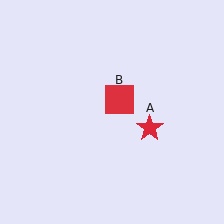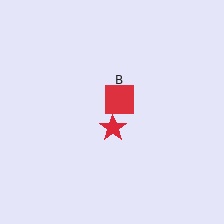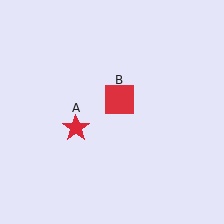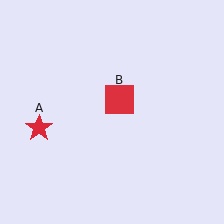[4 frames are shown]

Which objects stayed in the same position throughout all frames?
Red square (object B) remained stationary.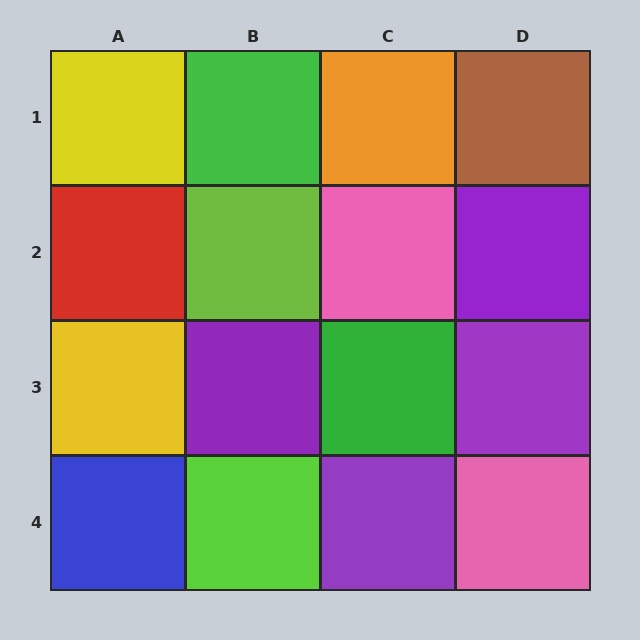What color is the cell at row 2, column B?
Lime.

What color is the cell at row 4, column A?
Blue.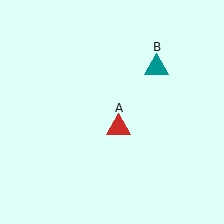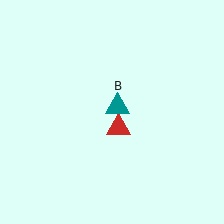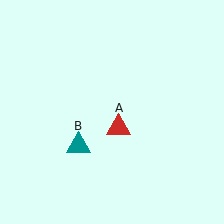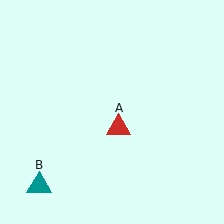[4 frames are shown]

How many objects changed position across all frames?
1 object changed position: teal triangle (object B).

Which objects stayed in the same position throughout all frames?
Red triangle (object A) remained stationary.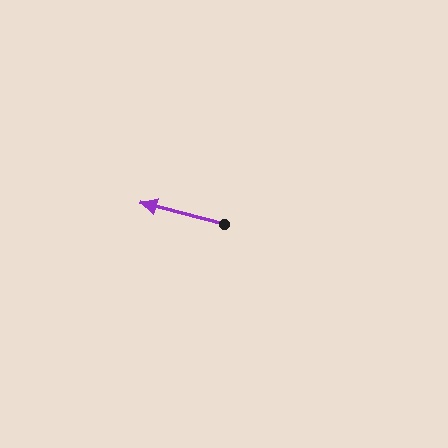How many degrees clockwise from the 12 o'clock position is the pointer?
Approximately 285 degrees.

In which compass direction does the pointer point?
West.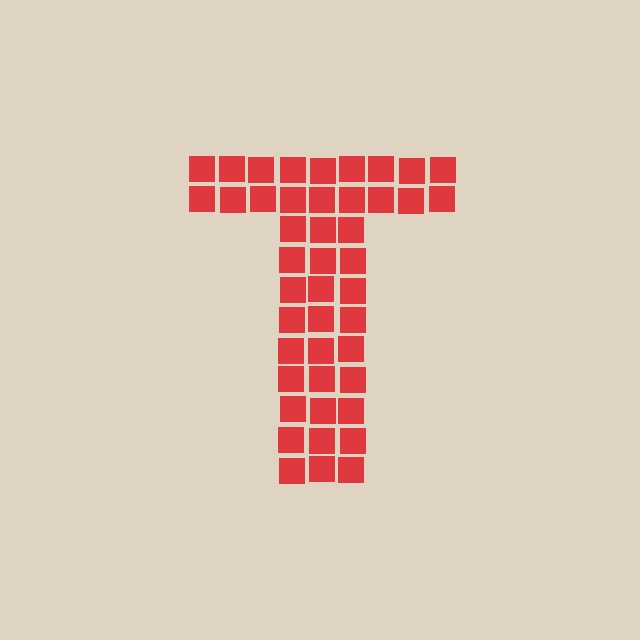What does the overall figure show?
The overall figure shows the letter T.